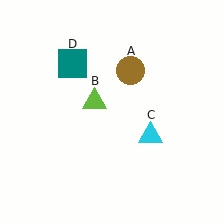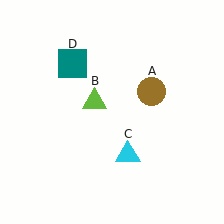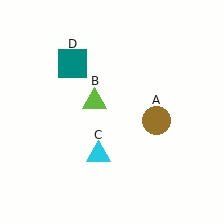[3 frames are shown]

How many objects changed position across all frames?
2 objects changed position: brown circle (object A), cyan triangle (object C).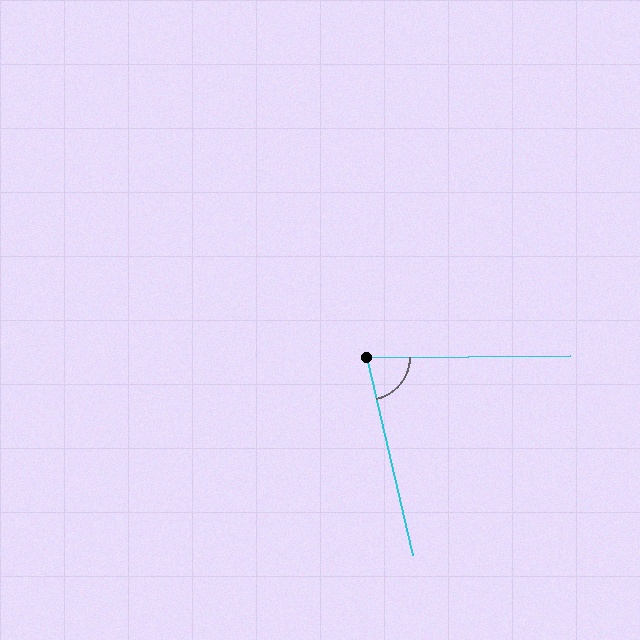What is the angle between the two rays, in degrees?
Approximately 78 degrees.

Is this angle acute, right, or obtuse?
It is acute.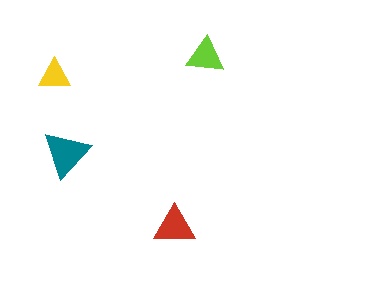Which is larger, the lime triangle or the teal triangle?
The teal one.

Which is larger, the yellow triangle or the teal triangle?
The teal one.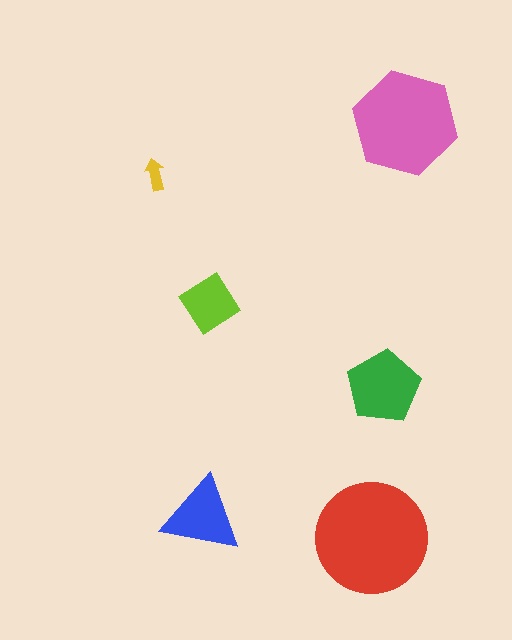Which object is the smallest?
The yellow arrow.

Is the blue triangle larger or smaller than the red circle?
Smaller.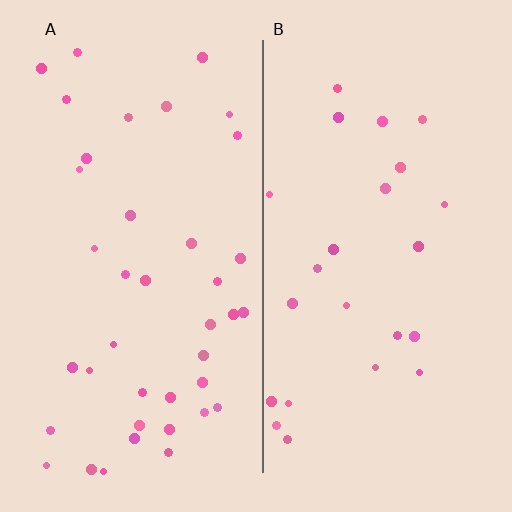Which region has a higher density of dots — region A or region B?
A (the left).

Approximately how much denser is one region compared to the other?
Approximately 1.7× — region A over region B.